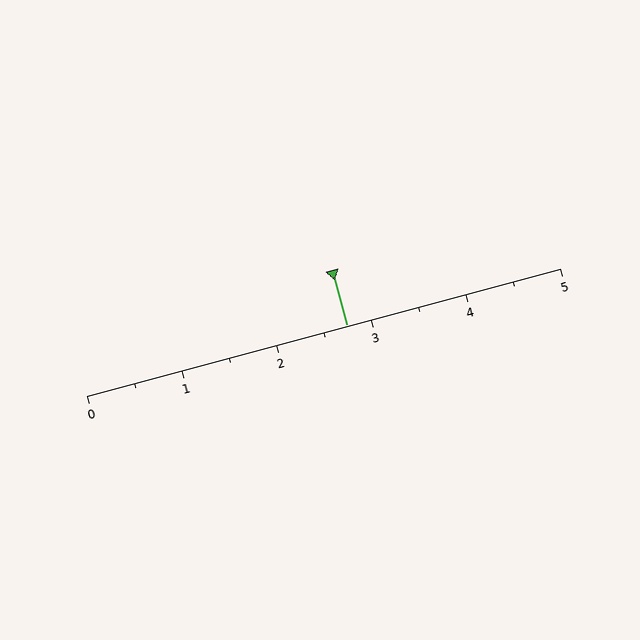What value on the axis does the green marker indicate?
The marker indicates approximately 2.8.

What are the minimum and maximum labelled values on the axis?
The axis runs from 0 to 5.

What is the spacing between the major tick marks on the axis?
The major ticks are spaced 1 apart.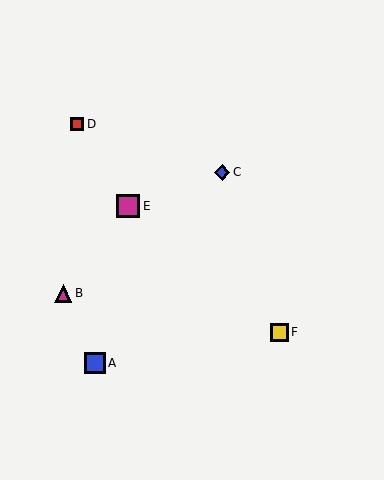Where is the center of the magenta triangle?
The center of the magenta triangle is at (63, 293).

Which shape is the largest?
The magenta square (labeled E) is the largest.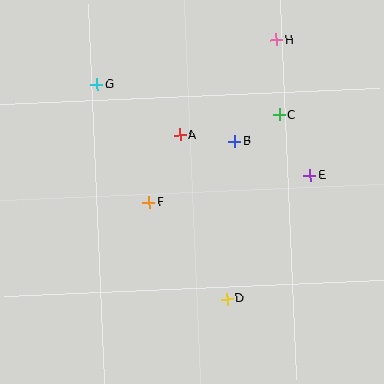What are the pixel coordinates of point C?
Point C is at (279, 115).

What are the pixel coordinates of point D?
Point D is at (227, 299).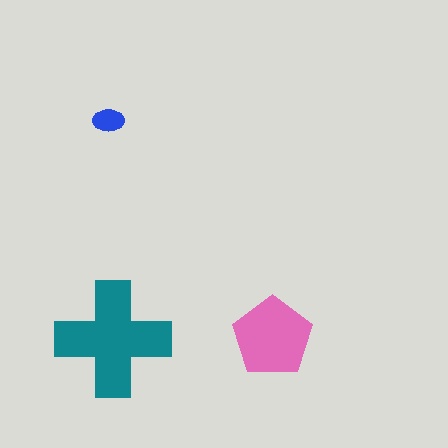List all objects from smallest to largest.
The blue ellipse, the pink pentagon, the teal cross.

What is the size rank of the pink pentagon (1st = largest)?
2nd.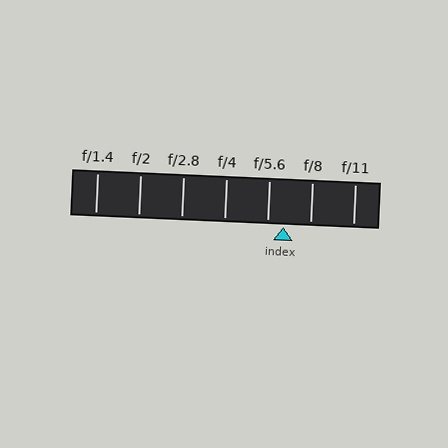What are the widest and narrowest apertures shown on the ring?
The widest aperture shown is f/1.4 and the narrowest is f/11.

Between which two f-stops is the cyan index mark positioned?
The index mark is between f/5.6 and f/8.